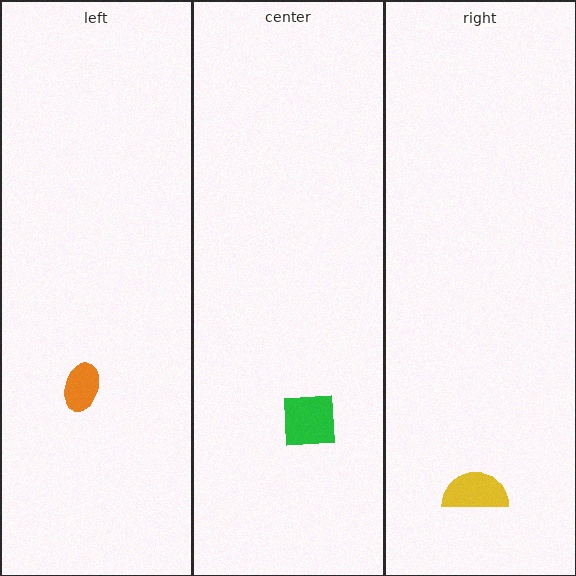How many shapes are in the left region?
1.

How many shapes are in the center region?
1.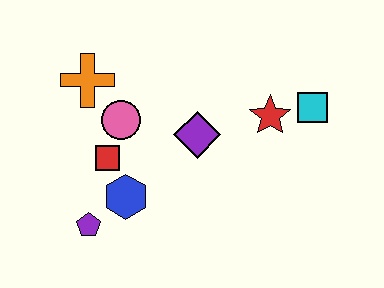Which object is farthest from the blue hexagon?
The cyan square is farthest from the blue hexagon.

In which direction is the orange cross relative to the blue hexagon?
The orange cross is above the blue hexagon.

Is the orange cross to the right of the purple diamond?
No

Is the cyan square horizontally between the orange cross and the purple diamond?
No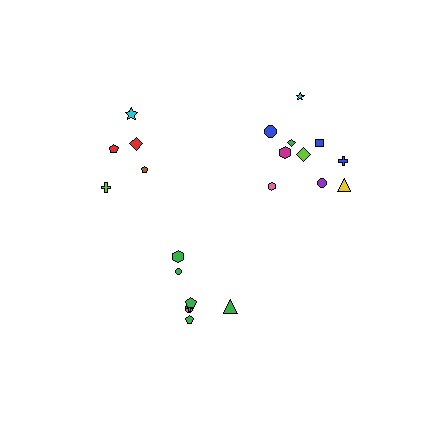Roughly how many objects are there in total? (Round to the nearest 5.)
Roughly 20 objects in total.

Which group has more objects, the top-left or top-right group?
The top-right group.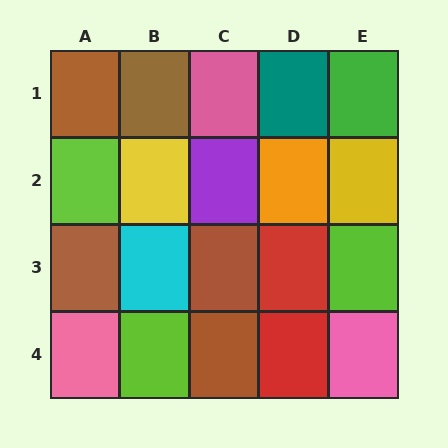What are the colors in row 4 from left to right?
Pink, lime, brown, red, pink.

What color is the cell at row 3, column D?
Red.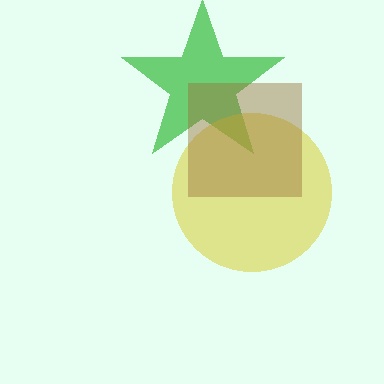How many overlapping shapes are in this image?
There are 3 overlapping shapes in the image.